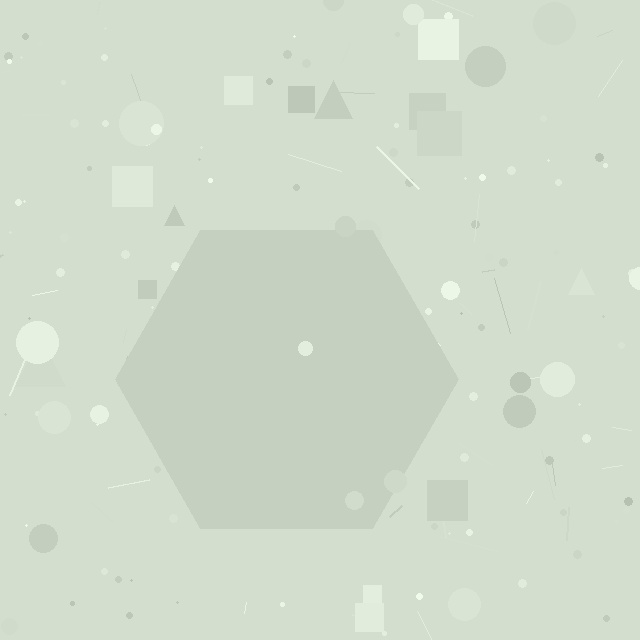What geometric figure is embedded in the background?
A hexagon is embedded in the background.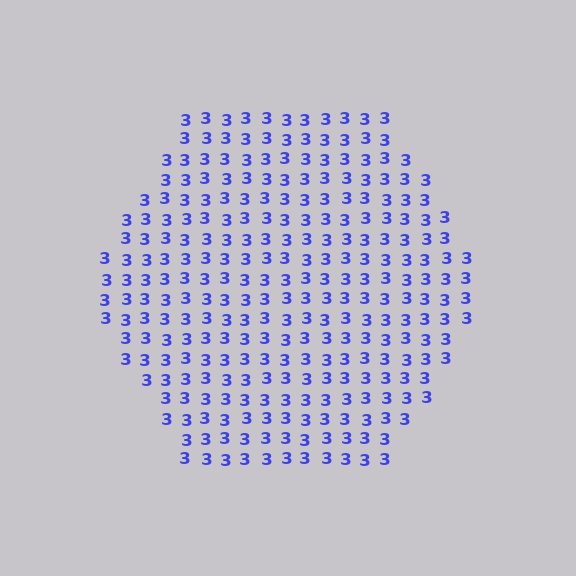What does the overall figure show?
The overall figure shows a hexagon.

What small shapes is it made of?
It is made of small digit 3's.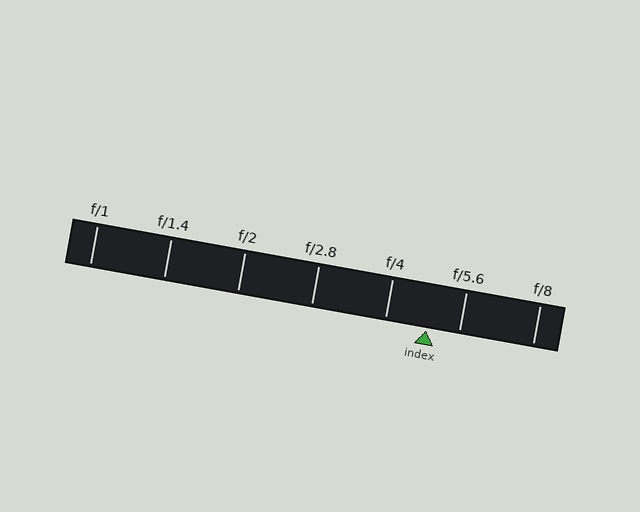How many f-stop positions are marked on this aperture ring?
There are 7 f-stop positions marked.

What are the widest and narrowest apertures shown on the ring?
The widest aperture shown is f/1 and the narrowest is f/8.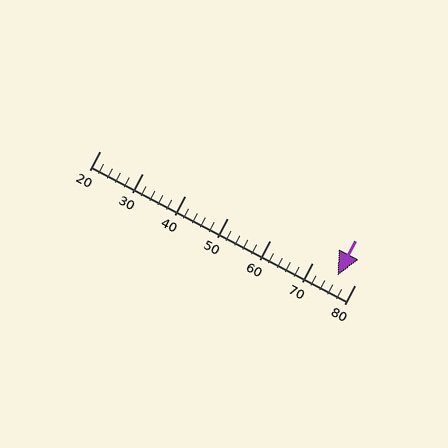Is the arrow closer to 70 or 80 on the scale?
The arrow is closer to 80.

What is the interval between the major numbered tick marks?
The major tick marks are spaced 10 units apart.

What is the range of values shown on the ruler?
The ruler shows values from 20 to 80.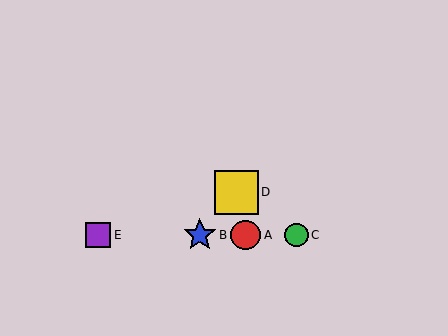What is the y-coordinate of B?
Object B is at y≈235.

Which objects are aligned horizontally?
Objects A, B, C, E are aligned horizontally.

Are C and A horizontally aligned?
Yes, both are at y≈235.